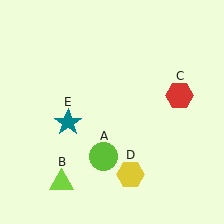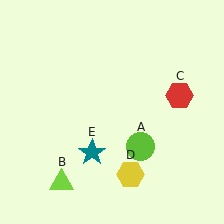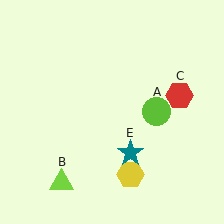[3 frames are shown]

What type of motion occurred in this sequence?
The lime circle (object A), teal star (object E) rotated counterclockwise around the center of the scene.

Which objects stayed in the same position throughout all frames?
Lime triangle (object B) and red hexagon (object C) and yellow hexagon (object D) remained stationary.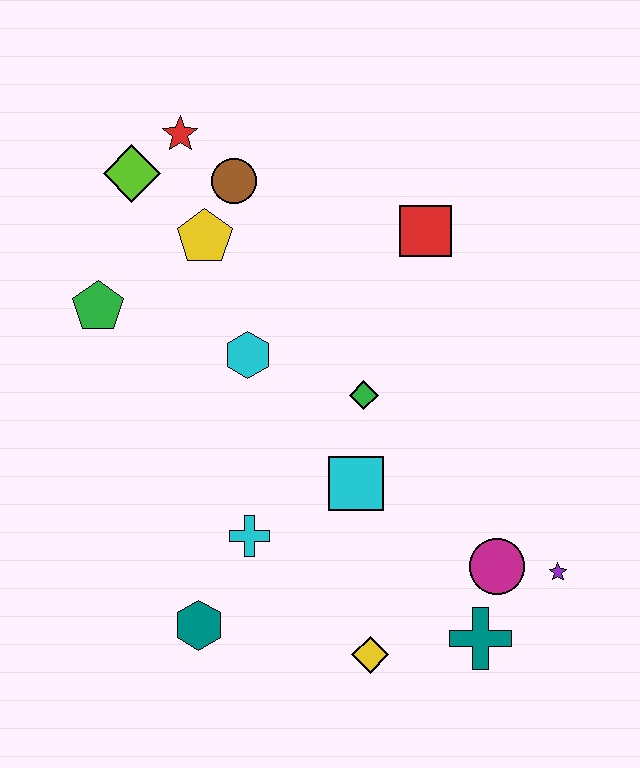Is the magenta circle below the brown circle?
Yes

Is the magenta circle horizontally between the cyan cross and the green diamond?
No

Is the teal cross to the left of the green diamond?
No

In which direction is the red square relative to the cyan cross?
The red square is above the cyan cross.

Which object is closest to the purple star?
The magenta circle is closest to the purple star.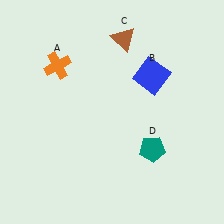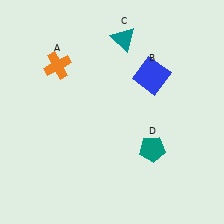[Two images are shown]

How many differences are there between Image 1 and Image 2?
There is 1 difference between the two images.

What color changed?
The triangle (C) changed from brown in Image 1 to teal in Image 2.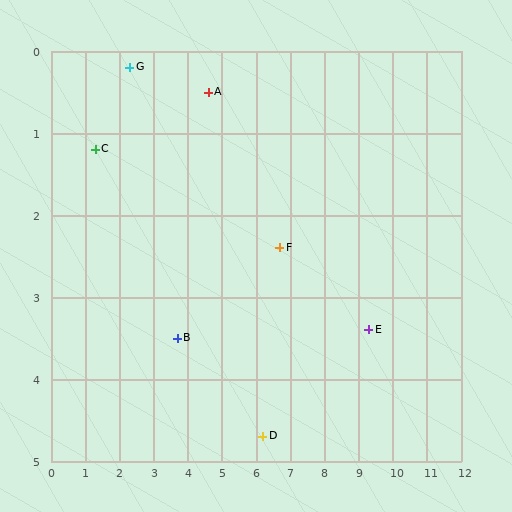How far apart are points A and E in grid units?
Points A and E are about 5.5 grid units apart.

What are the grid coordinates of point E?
Point E is at approximately (9.3, 3.4).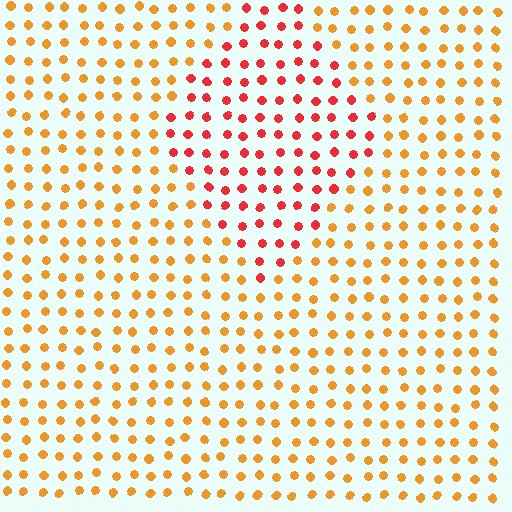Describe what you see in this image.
The image is filled with small orange elements in a uniform arrangement. A diamond-shaped region is visible where the elements are tinted to a slightly different hue, forming a subtle color boundary.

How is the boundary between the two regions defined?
The boundary is defined purely by a slight shift in hue (about 39 degrees). Spacing, size, and orientation are identical on both sides.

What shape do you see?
I see a diamond.